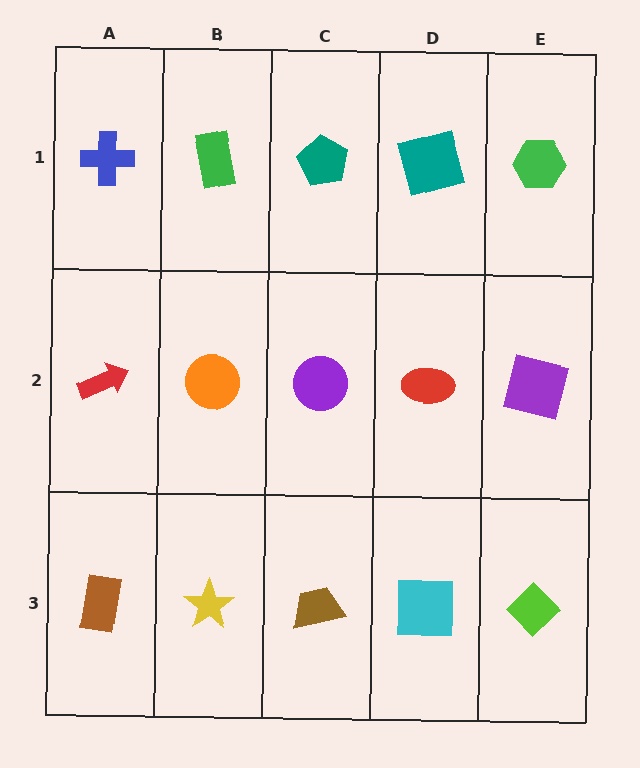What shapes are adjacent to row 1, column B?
An orange circle (row 2, column B), a blue cross (row 1, column A), a teal pentagon (row 1, column C).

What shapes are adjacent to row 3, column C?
A purple circle (row 2, column C), a yellow star (row 3, column B), a cyan square (row 3, column D).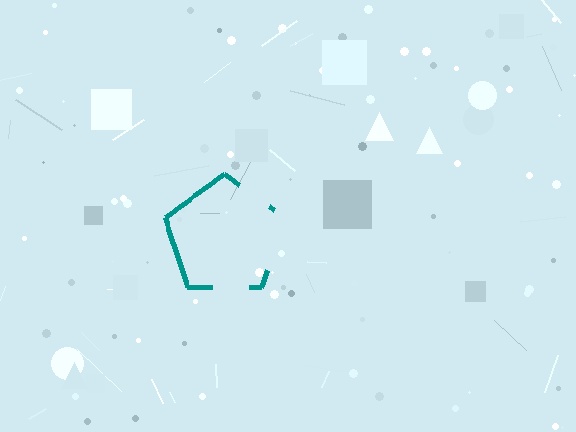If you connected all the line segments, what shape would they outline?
They would outline a pentagon.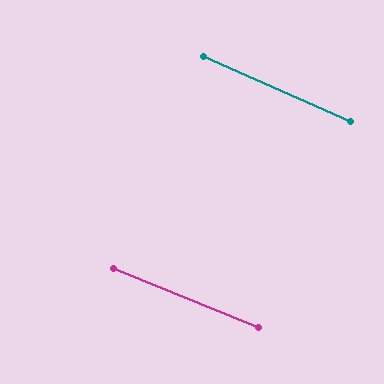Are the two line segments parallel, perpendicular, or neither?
Parallel — their directions differ by only 1.6°.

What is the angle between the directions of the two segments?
Approximately 2 degrees.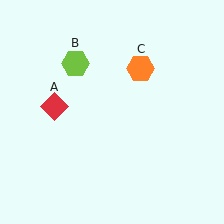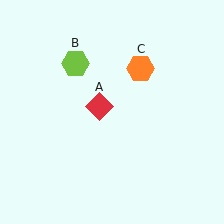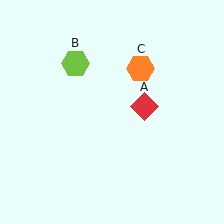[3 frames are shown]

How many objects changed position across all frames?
1 object changed position: red diamond (object A).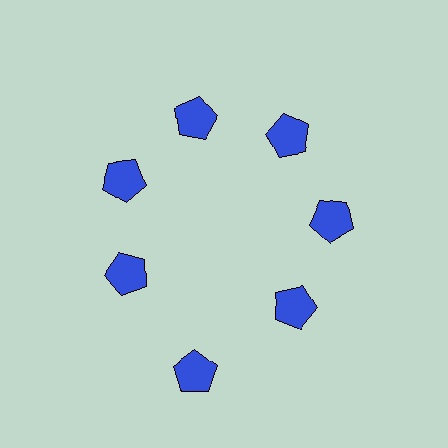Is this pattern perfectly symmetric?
No. The 7 blue pentagons are arranged in a ring, but one element near the 6 o'clock position is pushed outward from the center, breaking the 7-fold rotational symmetry.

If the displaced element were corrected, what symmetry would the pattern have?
It would have 7-fold rotational symmetry — the pattern would map onto itself every 51 degrees.